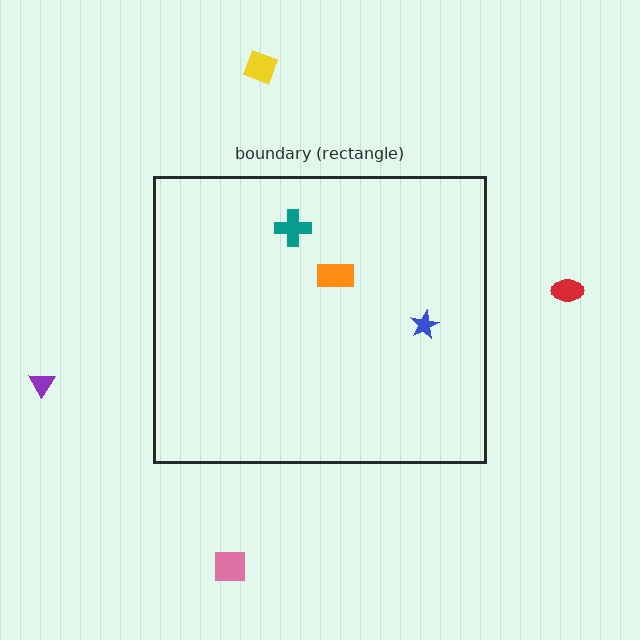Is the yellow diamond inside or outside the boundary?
Outside.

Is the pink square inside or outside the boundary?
Outside.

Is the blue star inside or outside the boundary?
Inside.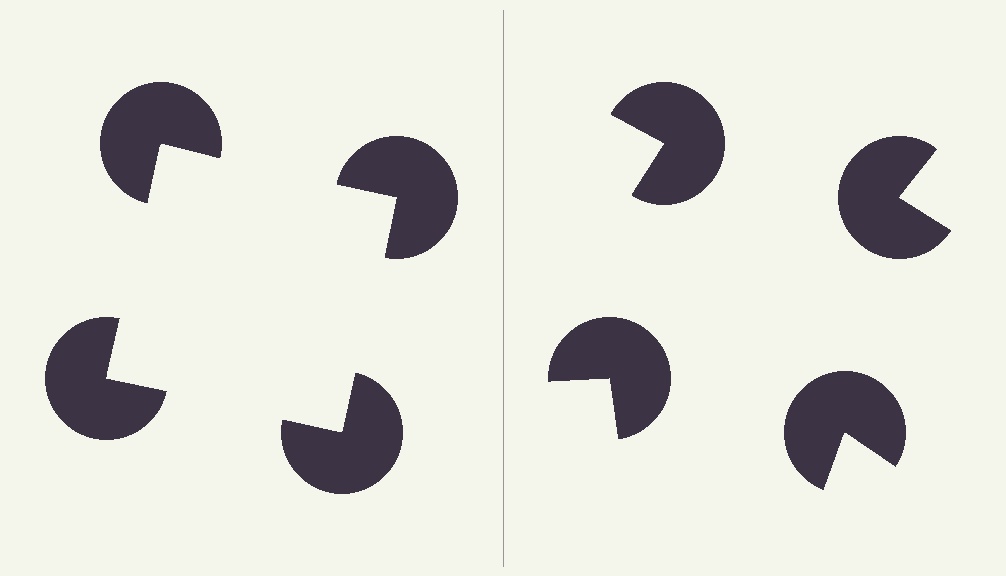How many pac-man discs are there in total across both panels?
8 — 4 on each side.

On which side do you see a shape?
An illusory square appears on the left side. On the right side the wedge cuts are rotated, so no coherent shape forms.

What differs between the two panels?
The pac-man discs are positioned identically on both sides; only the wedge orientations differ. On the left they align to a square; on the right they are misaligned.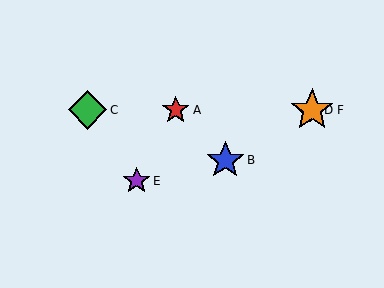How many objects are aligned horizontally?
4 objects (A, C, D, F) are aligned horizontally.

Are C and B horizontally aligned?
No, C is at y≈110 and B is at y≈160.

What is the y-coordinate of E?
Object E is at y≈181.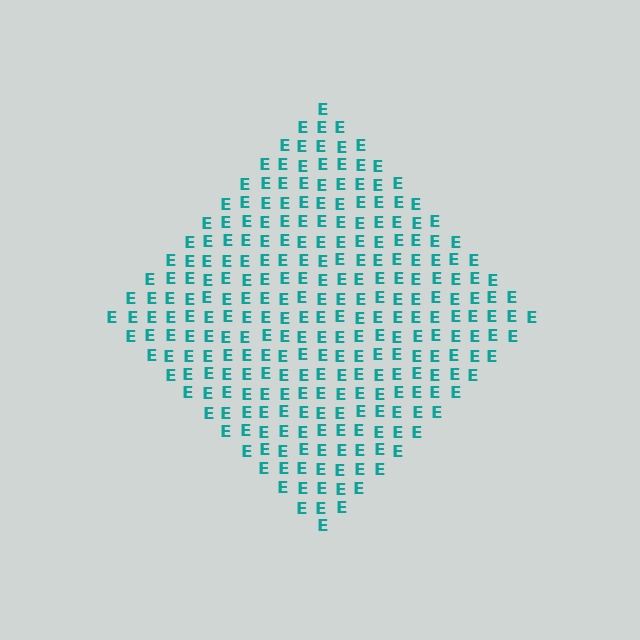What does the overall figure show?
The overall figure shows a diamond.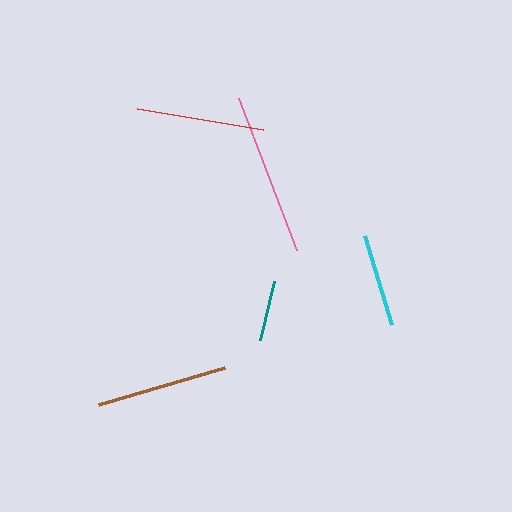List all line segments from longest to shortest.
From longest to shortest: pink, brown, red, cyan, teal.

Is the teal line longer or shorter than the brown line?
The brown line is longer than the teal line.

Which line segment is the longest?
The pink line is the longest at approximately 162 pixels.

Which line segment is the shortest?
The teal line is the shortest at approximately 61 pixels.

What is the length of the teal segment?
The teal segment is approximately 61 pixels long.